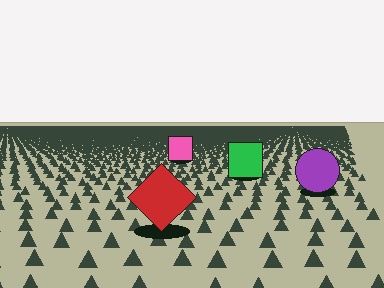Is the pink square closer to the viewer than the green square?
No. The green square is closer — you can tell from the texture gradient: the ground texture is coarser near it.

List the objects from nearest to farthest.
From nearest to farthest: the red diamond, the purple circle, the green square, the pink square.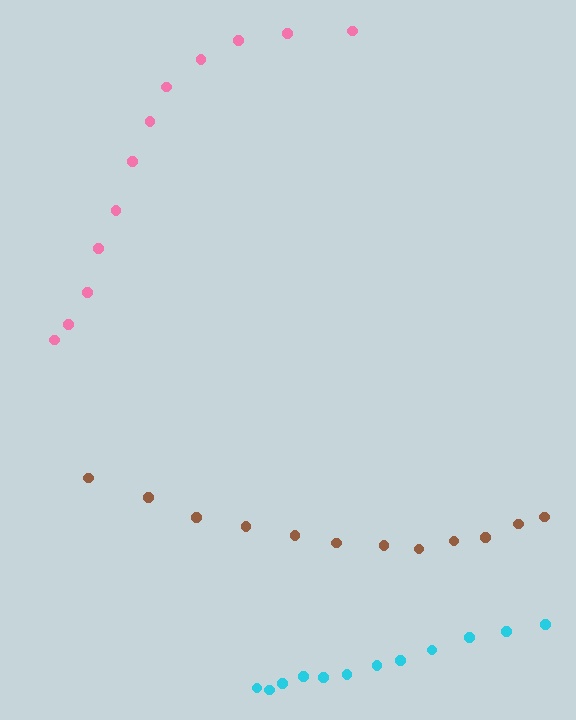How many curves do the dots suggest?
There are 3 distinct paths.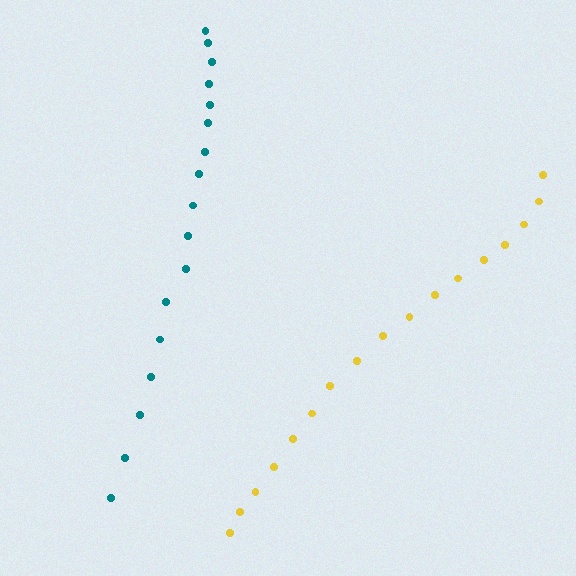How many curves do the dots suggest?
There are 2 distinct paths.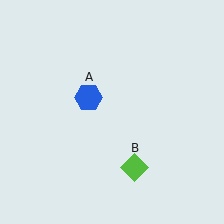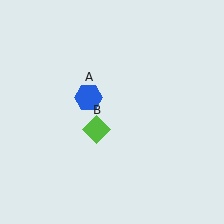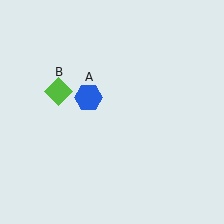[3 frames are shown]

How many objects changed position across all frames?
1 object changed position: lime diamond (object B).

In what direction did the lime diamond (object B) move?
The lime diamond (object B) moved up and to the left.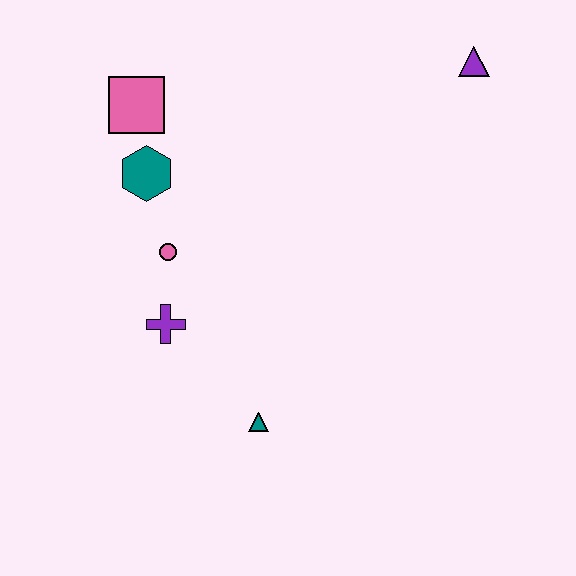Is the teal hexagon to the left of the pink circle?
Yes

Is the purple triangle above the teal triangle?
Yes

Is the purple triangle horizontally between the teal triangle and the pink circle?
No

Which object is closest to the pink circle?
The purple cross is closest to the pink circle.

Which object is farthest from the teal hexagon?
The purple triangle is farthest from the teal hexagon.